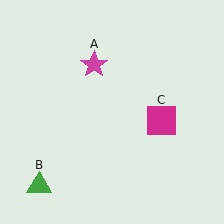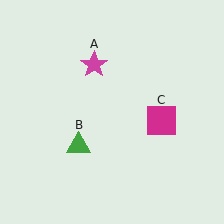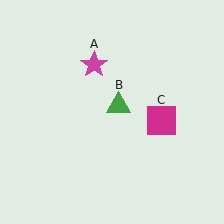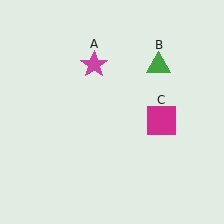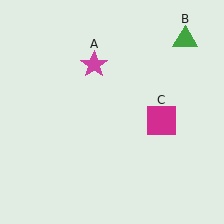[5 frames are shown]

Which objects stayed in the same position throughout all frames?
Magenta star (object A) and magenta square (object C) remained stationary.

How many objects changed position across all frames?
1 object changed position: green triangle (object B).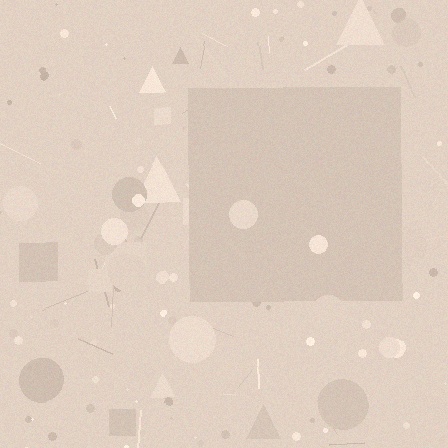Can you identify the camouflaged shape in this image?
The camouflaged shape is a square.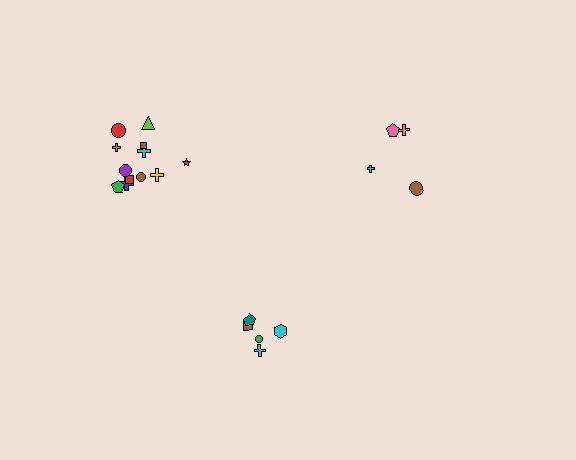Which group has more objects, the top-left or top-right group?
The top-left group.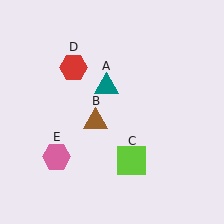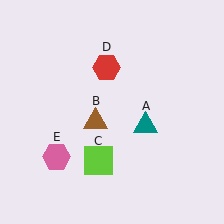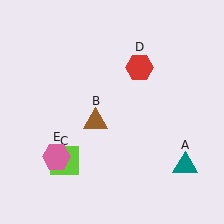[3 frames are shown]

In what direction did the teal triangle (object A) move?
The teal triangle (object A) moved down and to the right.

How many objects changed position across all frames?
3 objects changed position: teal triangle (object A), lime square (object C), red hexagon (object D).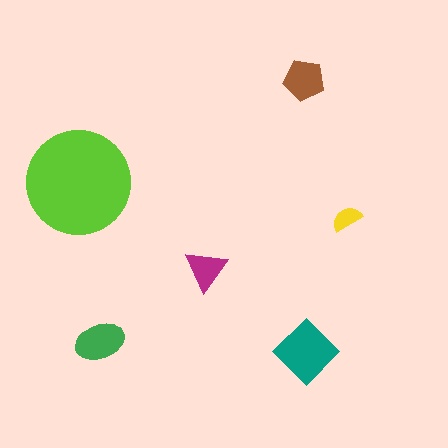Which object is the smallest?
The yellow semicircle.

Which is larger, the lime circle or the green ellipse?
The lime circle.